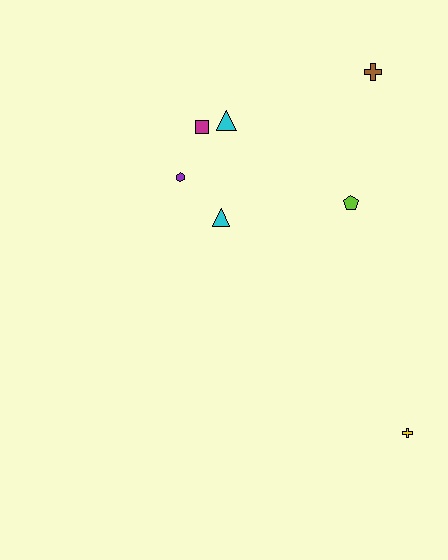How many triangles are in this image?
There are 2 triangles.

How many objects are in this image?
There are 7 objects.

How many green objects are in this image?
There are no green objects.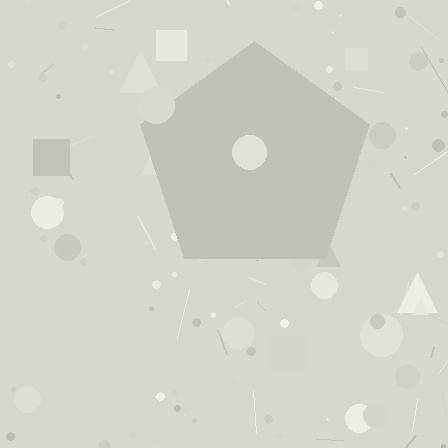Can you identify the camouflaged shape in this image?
The camouflaged shape is a pentagon.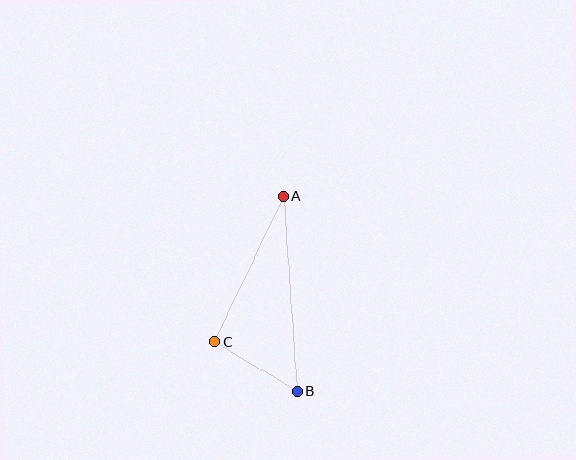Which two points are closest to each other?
Points B and C are closest to each other.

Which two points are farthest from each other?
Points A and B are farthest from each other.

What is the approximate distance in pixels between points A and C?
The distance between A and C is approximately 161 pixels.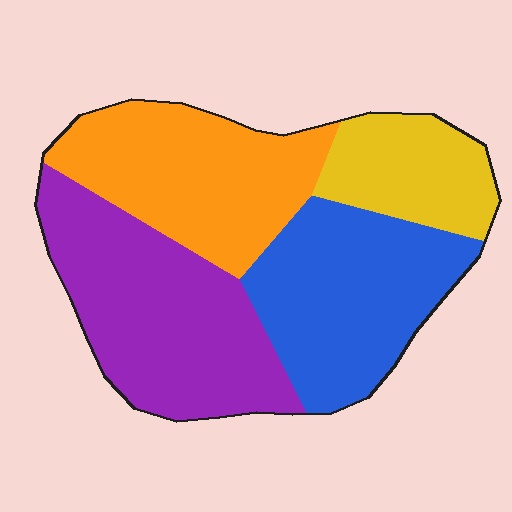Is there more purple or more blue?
Purple.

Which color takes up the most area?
Purple, at roughly 30%.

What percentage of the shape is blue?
Blue takes up between a quarter and a half of the shape.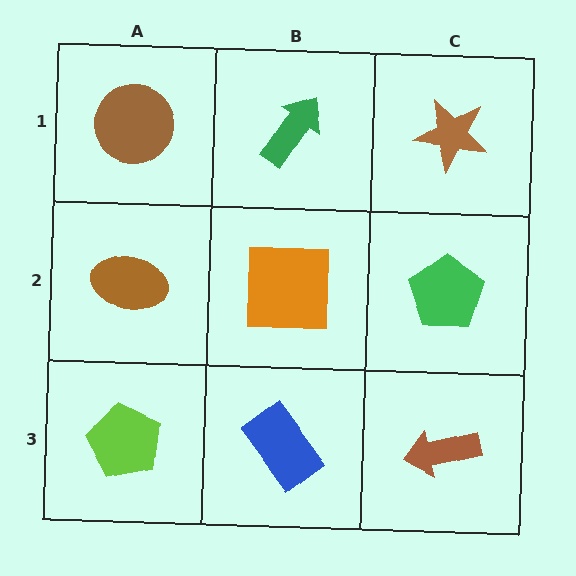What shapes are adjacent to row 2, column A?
A brown circle (row 1, column A), a lime pentagon (row 3, column A), an orange square (row 2, column B).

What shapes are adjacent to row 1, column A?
A brown ellipse (row 2, column A), a green arrow (row 1, column B).